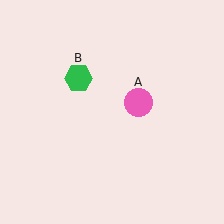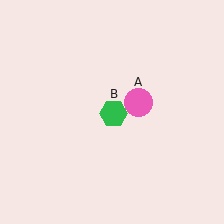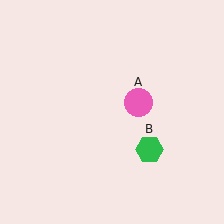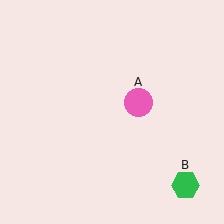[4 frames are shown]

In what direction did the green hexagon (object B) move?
The green hexagon (object B) moved down and to the right.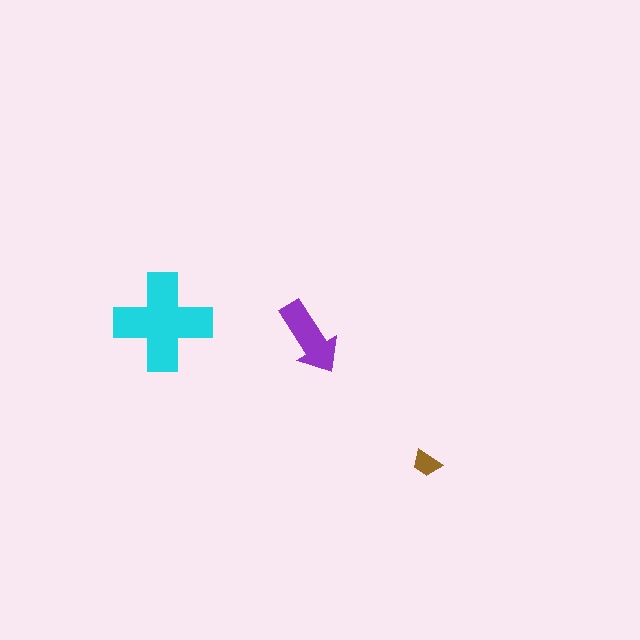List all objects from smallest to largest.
The brown trapezoid, the purple arrow, the cyan cross.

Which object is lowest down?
The brown trapezoid is bottommost.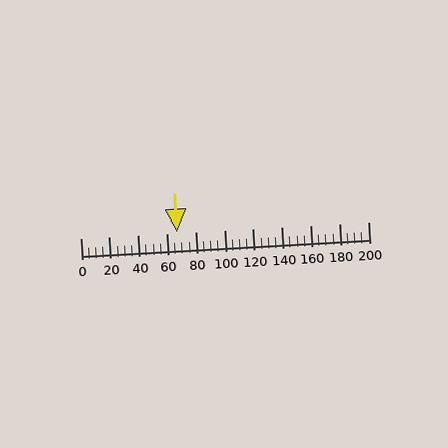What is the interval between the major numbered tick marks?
The major tick marks are spaced 20 units apart.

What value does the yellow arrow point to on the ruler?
The yellow arrow points to approximately 67.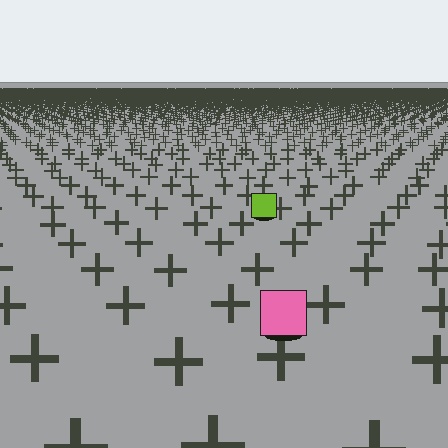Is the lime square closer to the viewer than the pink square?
No. The pink square is closer — you can tell from the texture gradient: the ground texture is coarser near it.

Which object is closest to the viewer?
The pink square is closest. The texture marks near it are larger and more spread out.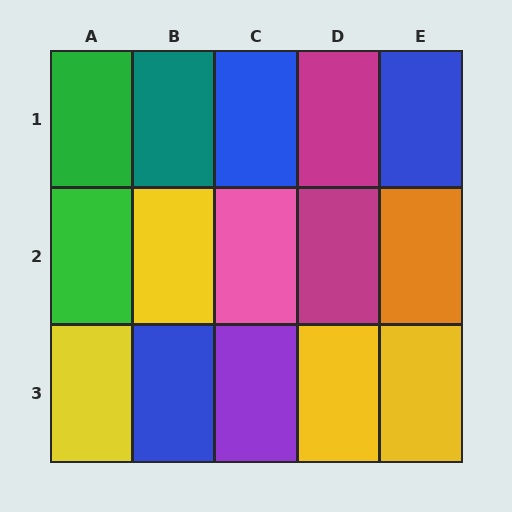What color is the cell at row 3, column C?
Purple.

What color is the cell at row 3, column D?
Yellow.